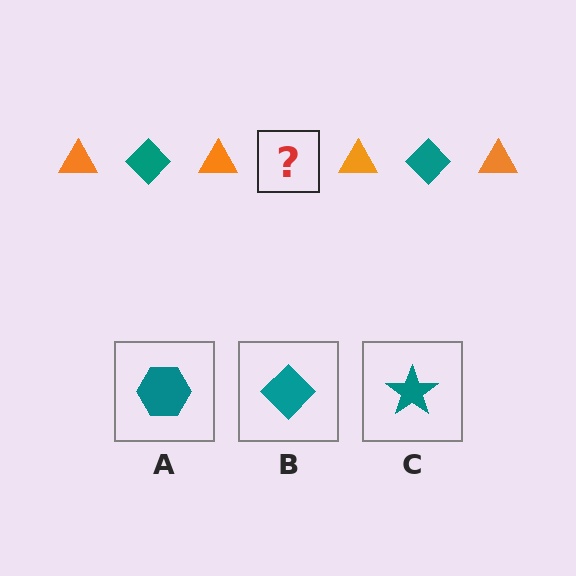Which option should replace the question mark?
Option B.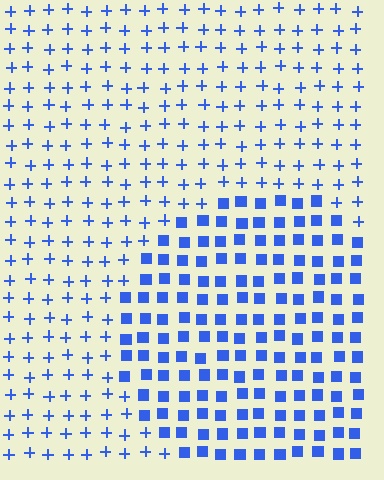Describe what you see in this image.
The image is filled with small blue elements arranged in a uniform grid. A circle-shaped region contains squares, while the surrounding area contains plus signs. The boundary is defined purely by the change in element shape.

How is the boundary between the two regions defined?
The boundary is defined by a change in element shape: squares inside vs. plus signs outside. All elements share the same color and spacing.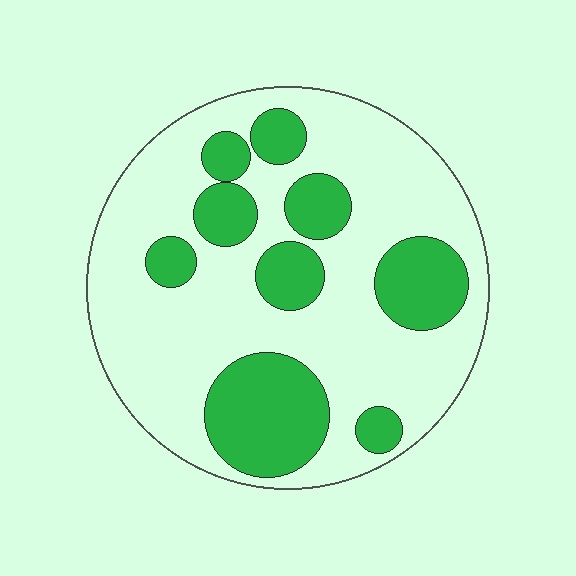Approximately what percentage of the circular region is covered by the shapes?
Approximately 30%.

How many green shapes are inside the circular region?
9.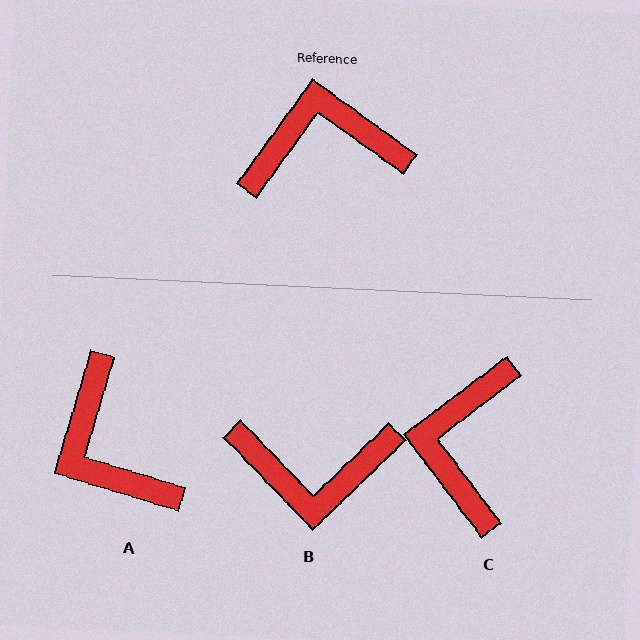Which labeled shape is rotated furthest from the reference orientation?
B, about 170 degrees away.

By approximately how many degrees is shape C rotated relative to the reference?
Approximately 73 degrees counter-clockwise.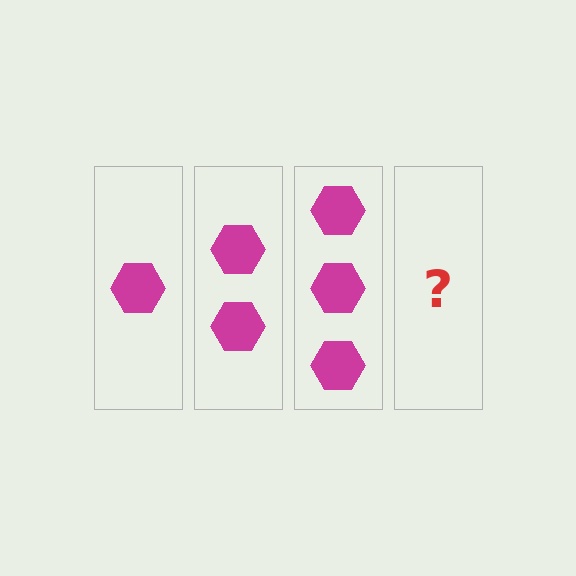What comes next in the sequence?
The next element should be 4 hexagons.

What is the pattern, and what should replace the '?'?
The pattern is that each step adds one more hexagon. The '?' should be 4 hexagons.